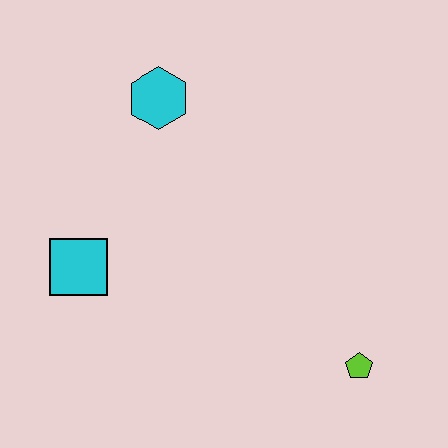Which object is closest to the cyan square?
The cyan hexagon is closest to the cyan square.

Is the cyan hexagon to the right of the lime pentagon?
No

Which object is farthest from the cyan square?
The lime pentagon is farthest from the cyan square.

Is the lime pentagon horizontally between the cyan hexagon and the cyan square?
No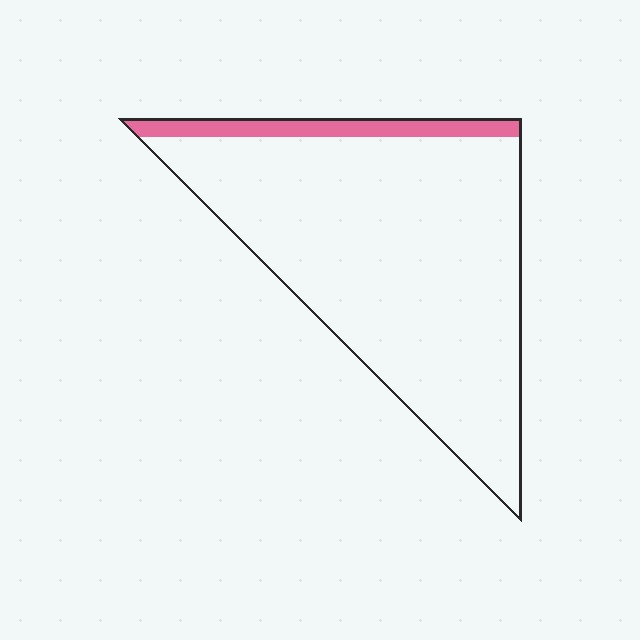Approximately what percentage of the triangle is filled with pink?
Approximately 10%.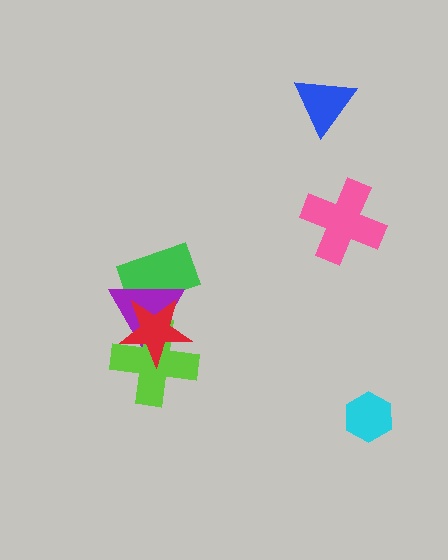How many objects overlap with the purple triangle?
3 objects overlap with the purple triangle.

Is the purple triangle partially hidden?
Yes, it is partially covered by another shape.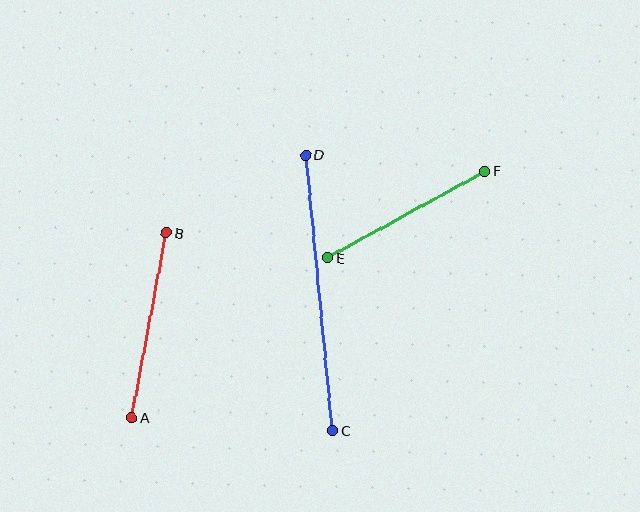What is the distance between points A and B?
The distance is approximately 188 pixels.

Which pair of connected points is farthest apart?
Points C and D are farthest apart.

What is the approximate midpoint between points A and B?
The midpoint is at approximately (149, 325) pixels.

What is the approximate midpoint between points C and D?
The midpoint is at approximately (319, 293) pixels.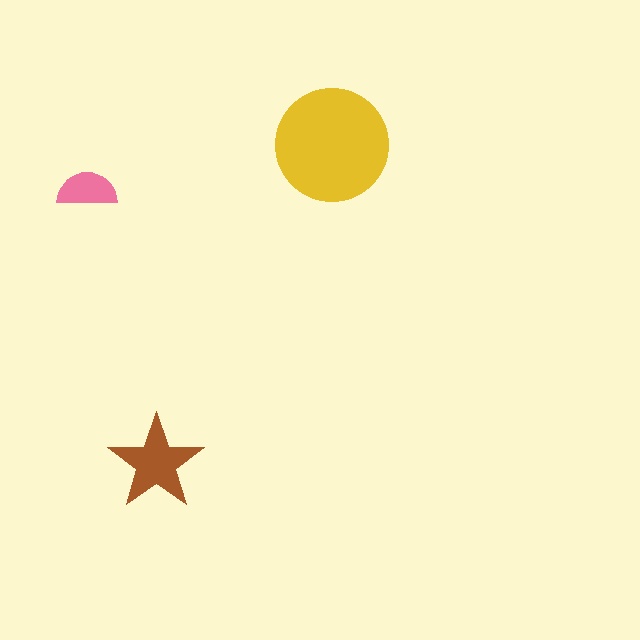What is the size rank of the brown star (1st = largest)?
2nd.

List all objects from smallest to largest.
The pink semicircle, the brown star, the yellow circle.